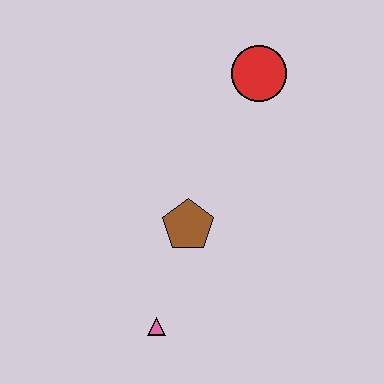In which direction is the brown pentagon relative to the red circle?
The brown pentagon is below the red circle.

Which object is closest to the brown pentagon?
The pink triangle is closest to the brown pentagon.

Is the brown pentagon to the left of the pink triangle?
No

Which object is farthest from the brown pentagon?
The red circle is farthest from the brown pentagon.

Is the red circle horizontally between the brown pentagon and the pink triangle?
No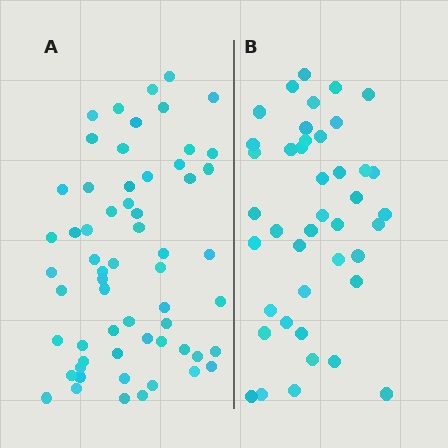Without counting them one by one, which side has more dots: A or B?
Region A (the left region) has more dots.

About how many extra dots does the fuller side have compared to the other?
Region A has approximately 20 more dots than region B.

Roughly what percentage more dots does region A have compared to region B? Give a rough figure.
About 45% more.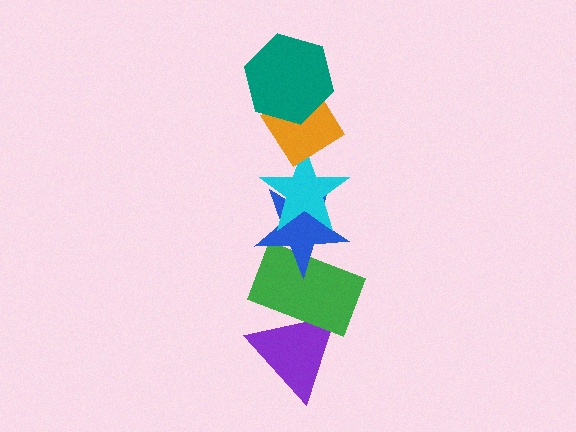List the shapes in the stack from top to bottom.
From top to bottom: the teal hexagon, the orange diamond, the cyan star, the blue star, the green rectangle, the purple triangle.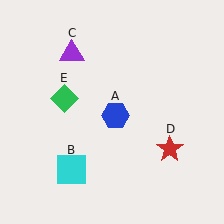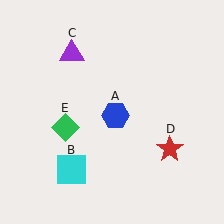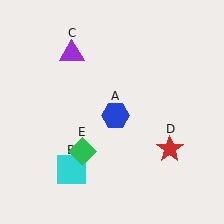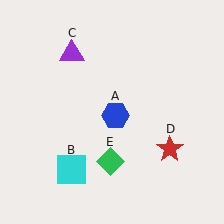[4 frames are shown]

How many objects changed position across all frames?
1 object changed position: green diamond (object E).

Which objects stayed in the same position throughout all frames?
Blue hexagon (object A) and cyan square (object B) and purple triangle (object C) and red star (object D) remained stationary.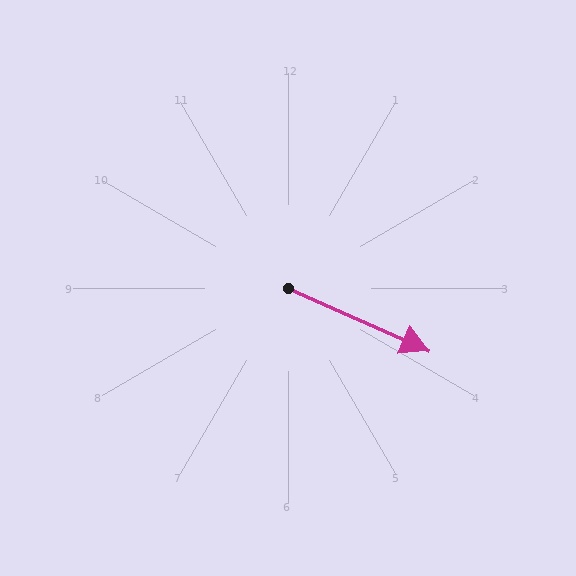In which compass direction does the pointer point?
Southeast.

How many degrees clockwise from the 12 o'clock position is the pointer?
Approximately 114 degrees.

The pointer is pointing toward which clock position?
Roughly 4 o'clock.